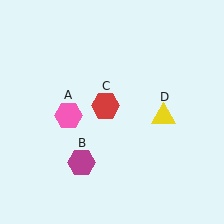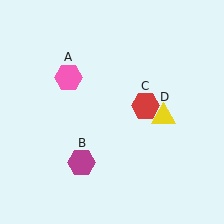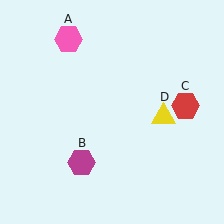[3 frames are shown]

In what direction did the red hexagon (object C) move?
The red hexagon (object C) moved right.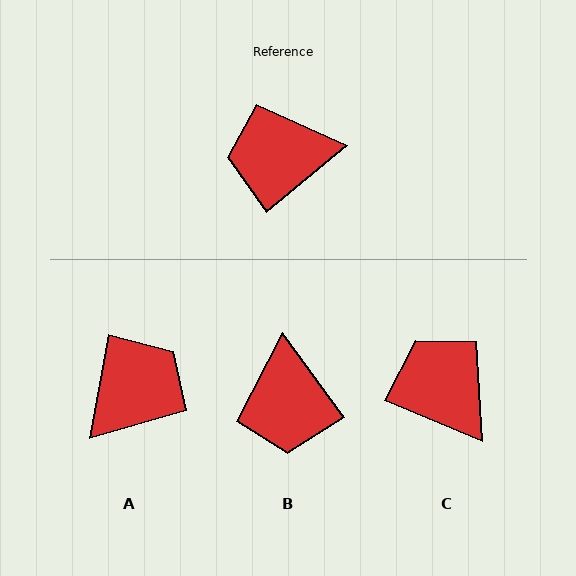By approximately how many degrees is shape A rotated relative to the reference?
Approximately 140 degrees clockwise.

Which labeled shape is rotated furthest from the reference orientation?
A, about 140 degrees away.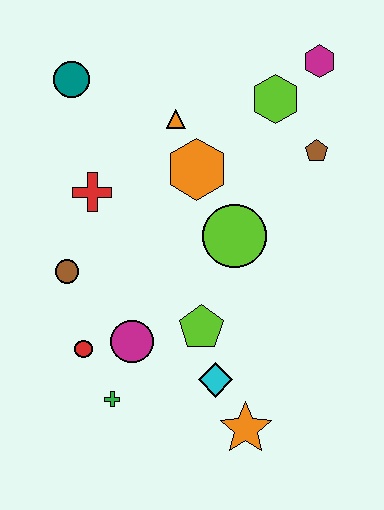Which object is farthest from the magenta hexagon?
The green cross is farthest from the magenta hexagon.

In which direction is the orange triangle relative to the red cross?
The orange triangle is to the right of the red cross.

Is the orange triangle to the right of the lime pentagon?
No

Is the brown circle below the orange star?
No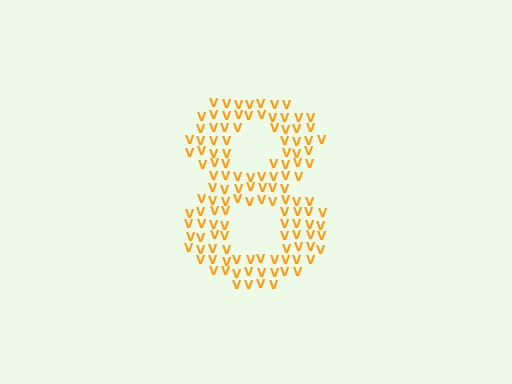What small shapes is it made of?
It is made of small letter V's.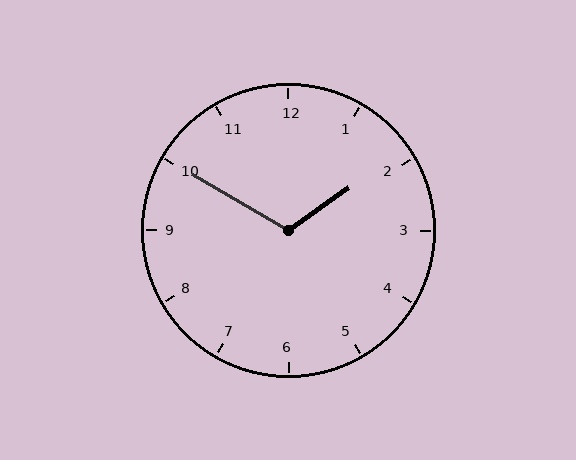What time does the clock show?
1:50.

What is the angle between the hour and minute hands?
Approximately 115 degrees.